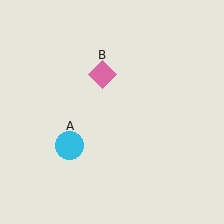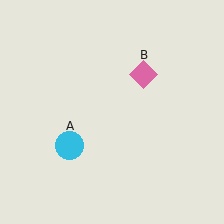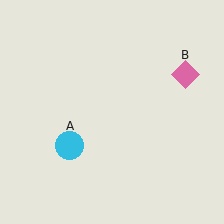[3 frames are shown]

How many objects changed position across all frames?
1 object changed position: pink diamond (object B).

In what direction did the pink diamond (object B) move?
The pink diamond (object B) moved right.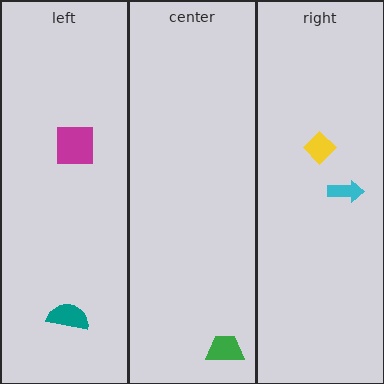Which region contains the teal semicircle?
The left region.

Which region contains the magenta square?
The left region.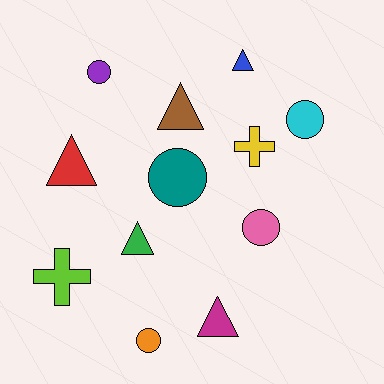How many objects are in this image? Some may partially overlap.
There are 12 objects.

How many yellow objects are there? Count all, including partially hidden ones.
There is 1 yellow object.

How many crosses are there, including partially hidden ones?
There are 2 crosses.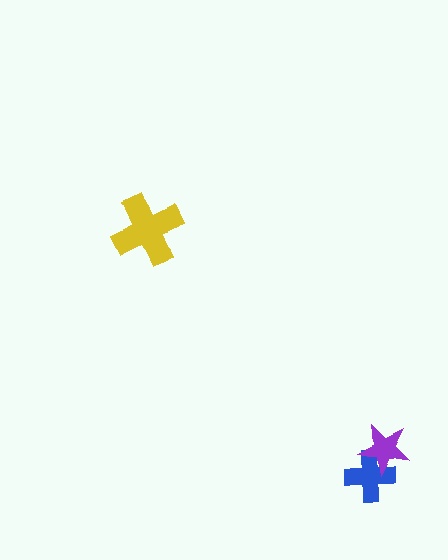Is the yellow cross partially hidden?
No, no other shape covers it.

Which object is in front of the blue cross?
The purple star is in front of the blue cross.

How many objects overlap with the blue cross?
1 object overlaps with the blue cross.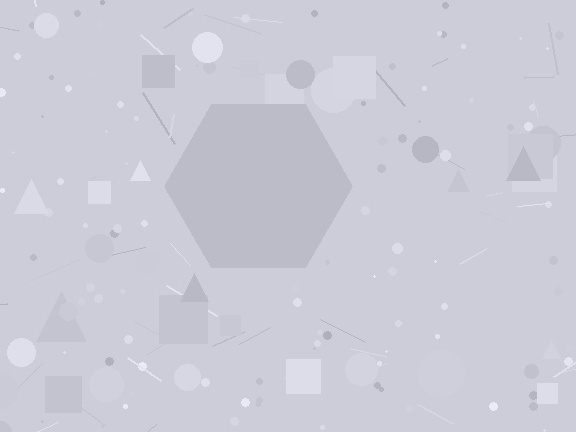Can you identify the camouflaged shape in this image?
The camouflaged shape is a hexagon.